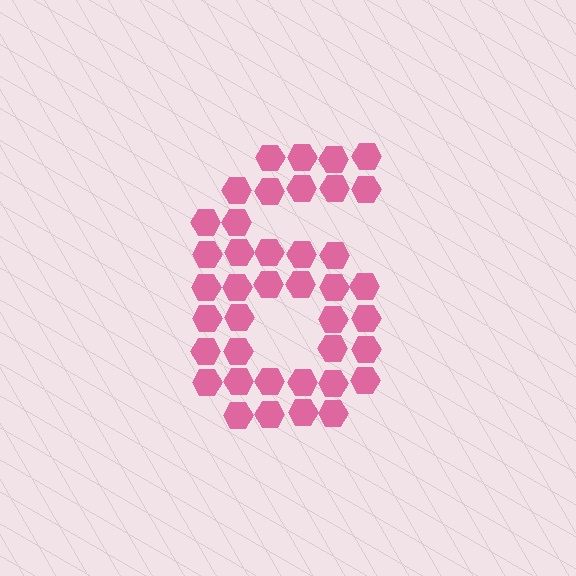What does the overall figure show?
The overall figure shows the digit 6.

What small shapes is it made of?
It is made of small hexagons.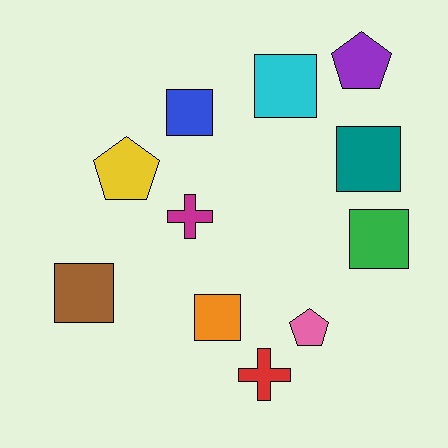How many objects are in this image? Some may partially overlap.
There are 11 objects.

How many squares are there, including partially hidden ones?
There are 6 squares.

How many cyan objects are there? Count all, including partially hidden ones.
There is 1 cyan object.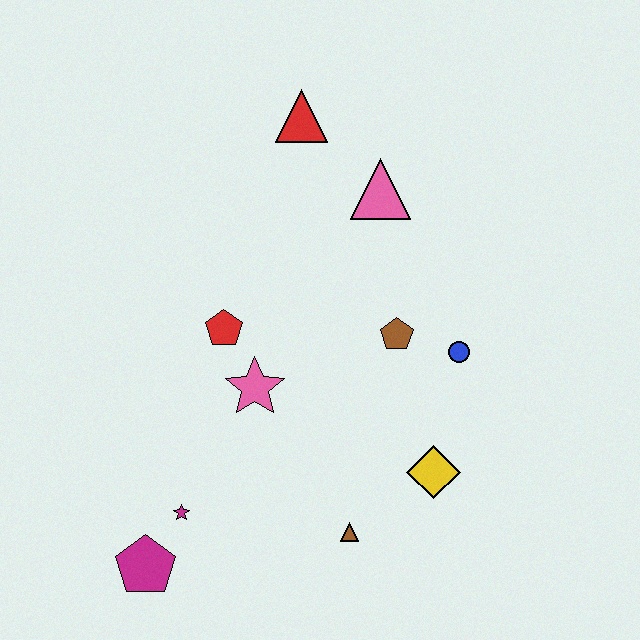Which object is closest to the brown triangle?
The yellow diamond is closest to the brown triangle.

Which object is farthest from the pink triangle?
The magenta pentagon is farthest from the pink triangle.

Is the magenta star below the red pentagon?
Yes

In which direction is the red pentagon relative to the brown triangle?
The red pentagon is above the brown triangle.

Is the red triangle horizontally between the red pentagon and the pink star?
No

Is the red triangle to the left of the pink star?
No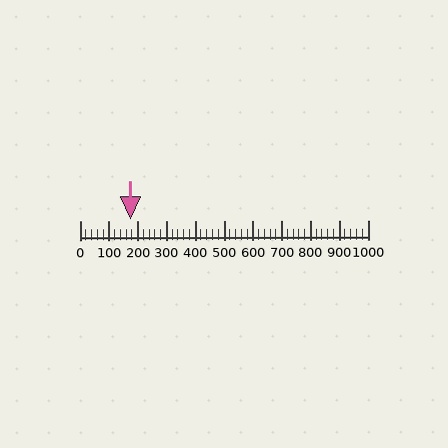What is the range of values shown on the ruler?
The ruler shows values from 0 to 1000.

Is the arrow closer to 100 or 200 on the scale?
The arrow is closer to 200.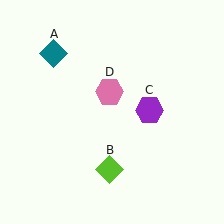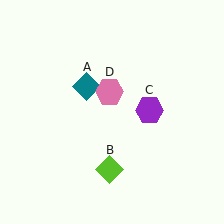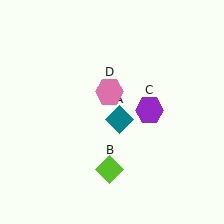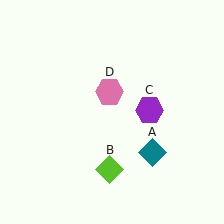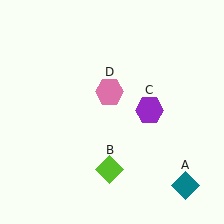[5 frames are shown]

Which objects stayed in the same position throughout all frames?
Lime diamond (object B) and purple hexagon (object C) and pink hexagon (object D) remained stationary.